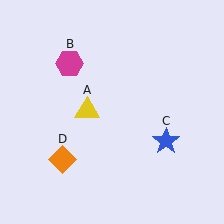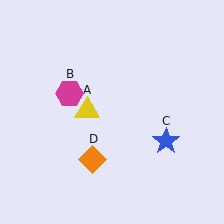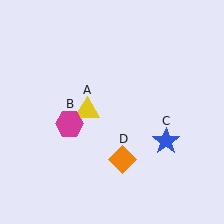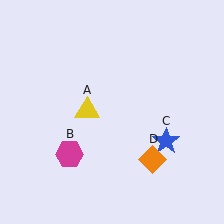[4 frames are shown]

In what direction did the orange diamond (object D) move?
The orange diamond (object D) moved right.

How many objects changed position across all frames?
2 objects changed position: magenta hexagon (object B), orange diamond (object D).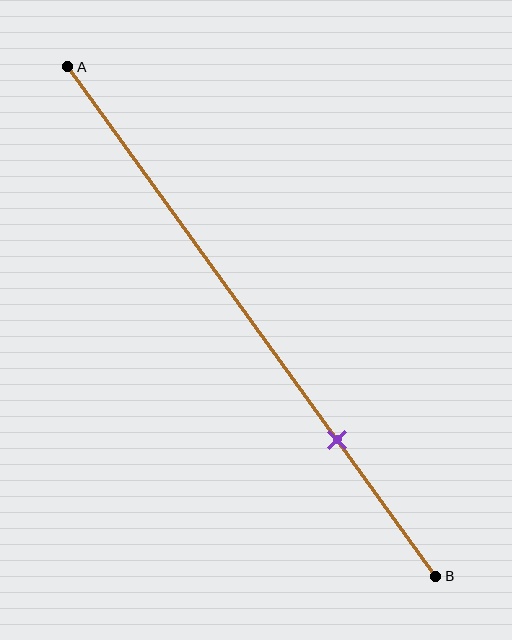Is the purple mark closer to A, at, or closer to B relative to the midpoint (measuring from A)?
The purple mark is closer to point B than the midpoint of segment AB.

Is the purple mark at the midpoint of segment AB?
No, the mark is at about 75% from A, not at the 50% midpoint.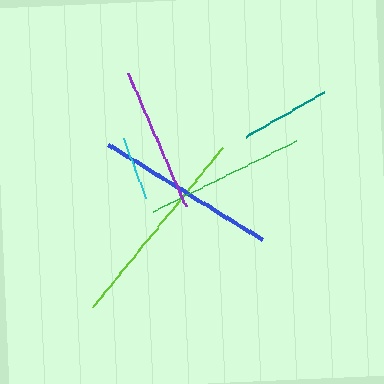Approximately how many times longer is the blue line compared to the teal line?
The blue line is approximately 2.0 times the length of the teal line.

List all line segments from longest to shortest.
From longest to shortest: lime, blue, green, purple, teal, cyan.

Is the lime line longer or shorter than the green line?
The lime line is longer than the green line.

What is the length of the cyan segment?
The cyan segment is approximately 64 pixels long.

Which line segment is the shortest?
The cyan line is the shortest at approximately 64 pixels.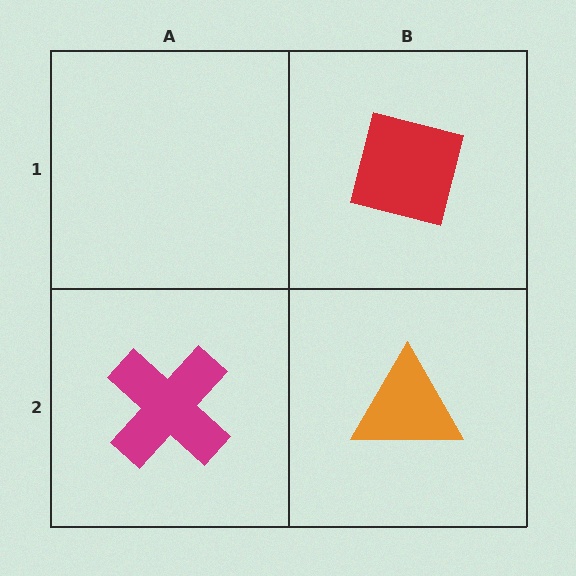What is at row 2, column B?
An orange triangle.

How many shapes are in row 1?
1 shape.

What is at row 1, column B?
A red square.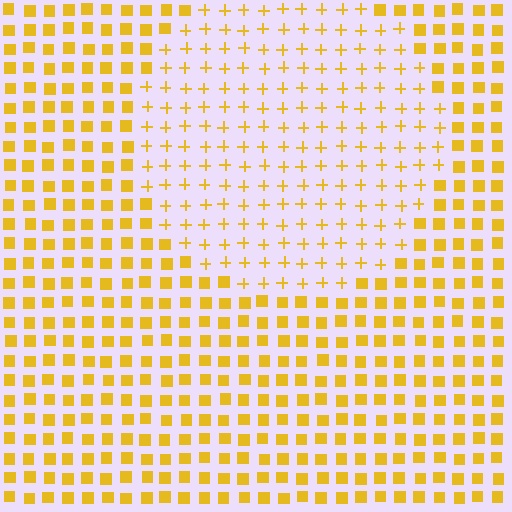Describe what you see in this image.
The image is filled with small yellow elements arranged in a uniform grid. A circle-shaped region contains plus signs, while the surrounding area contains squares. The boundary is defined purely by the change in element shape.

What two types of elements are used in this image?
The image uses plus signs inside the circle region and squares outside it.